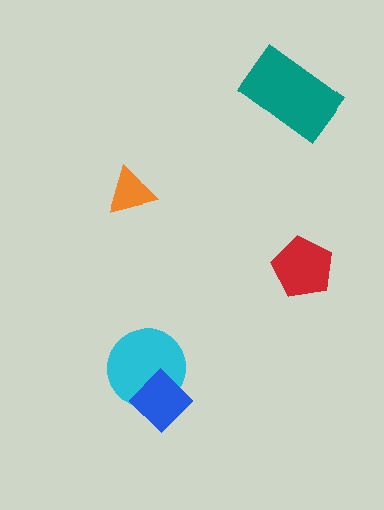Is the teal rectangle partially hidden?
No, no other shape covers it.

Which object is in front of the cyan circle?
The blue diamond is in front of the cyan circle.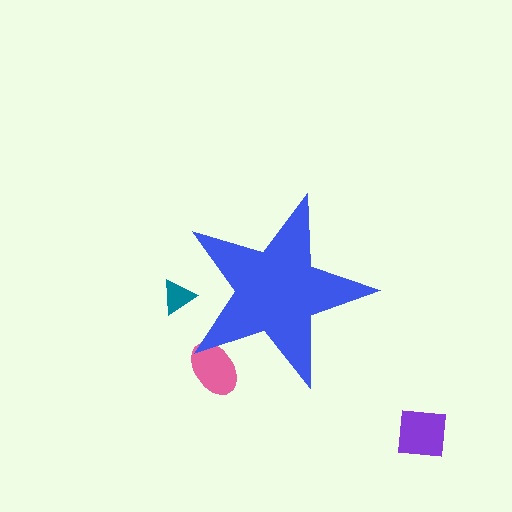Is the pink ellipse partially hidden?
Yes, the pink ellipse is partially hidden behind the blue star.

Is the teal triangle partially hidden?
Yes, the teal triangle is partially hidden behind the blue star.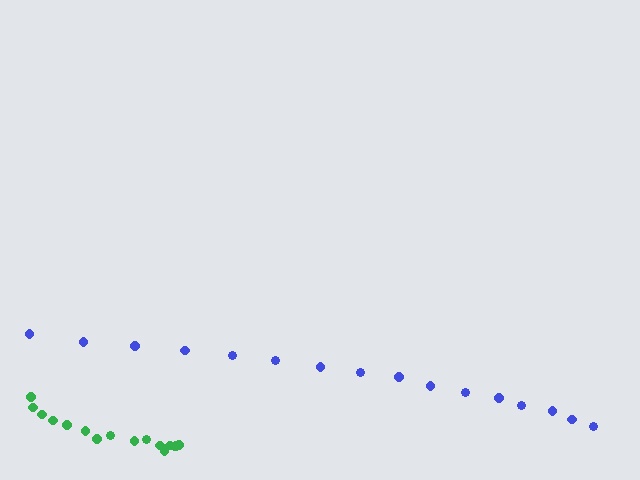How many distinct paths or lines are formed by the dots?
There are 2 distinct paths.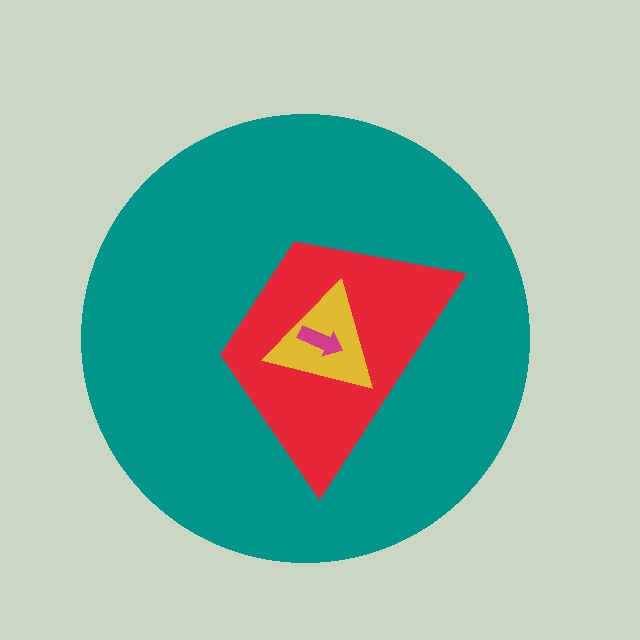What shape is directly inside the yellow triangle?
The magenta arrow.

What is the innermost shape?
The magenta arrow.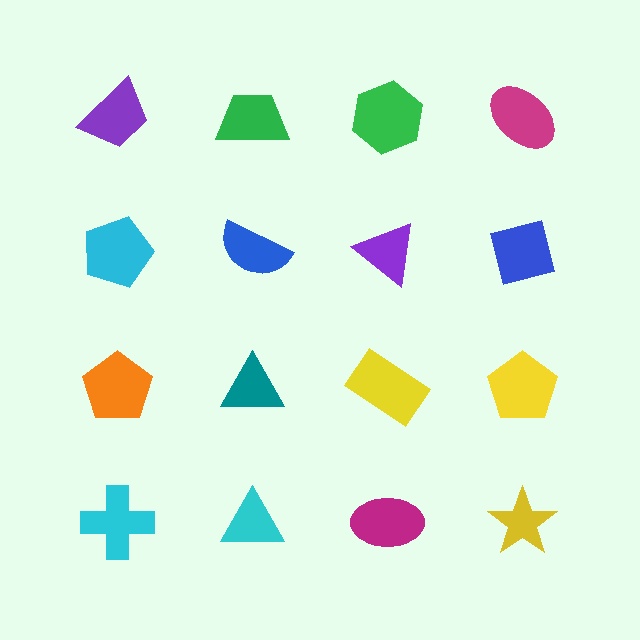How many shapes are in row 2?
4 shapes.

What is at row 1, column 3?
A green hexagon.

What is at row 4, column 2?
A cyan triangle.